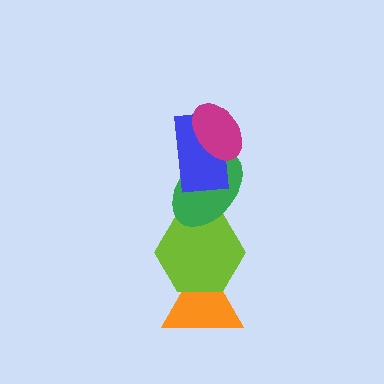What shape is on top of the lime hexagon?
The green ellipse is on top of the lime hexagon.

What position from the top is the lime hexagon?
The lime hexagon is 4th from the top.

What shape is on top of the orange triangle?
The lime hexagon is on top of the orange triangle.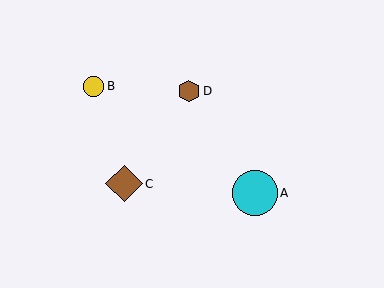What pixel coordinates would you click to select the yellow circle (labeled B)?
Click at (93, 86) to select the yellow circle B.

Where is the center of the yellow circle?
The center of the yellow circle is at (93, 86).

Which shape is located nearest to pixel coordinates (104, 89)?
The yellow circle (labeled B) at (93, 86) is nearest to that location.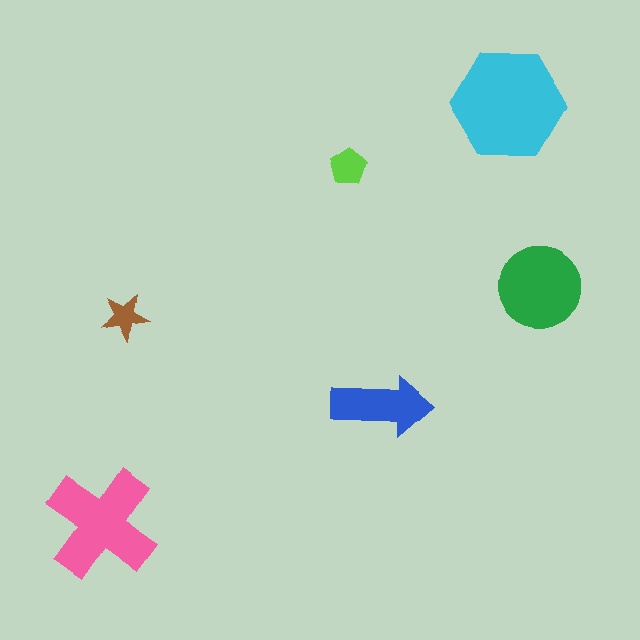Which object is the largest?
The cyan hexagon.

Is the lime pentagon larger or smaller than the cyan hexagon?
Smaller.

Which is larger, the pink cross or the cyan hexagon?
The cyan hexagon.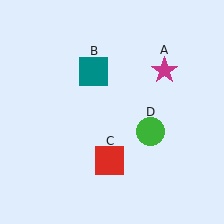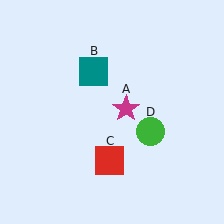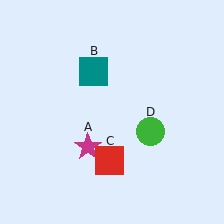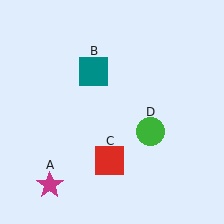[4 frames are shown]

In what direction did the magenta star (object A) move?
The magenta star (object A) moved down and to the left.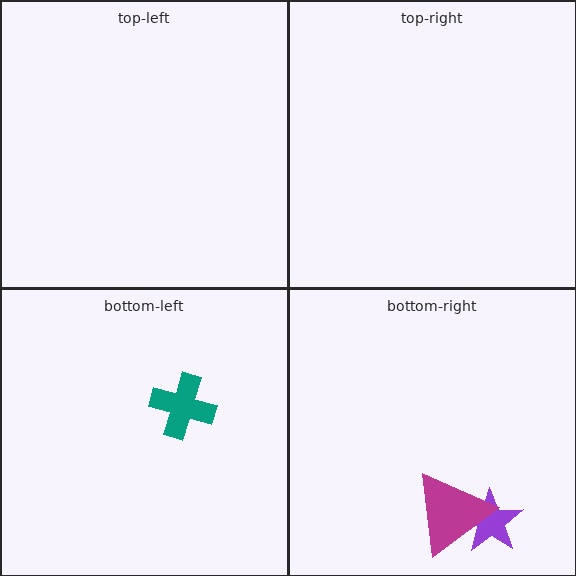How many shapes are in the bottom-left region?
1.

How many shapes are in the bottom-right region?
2.